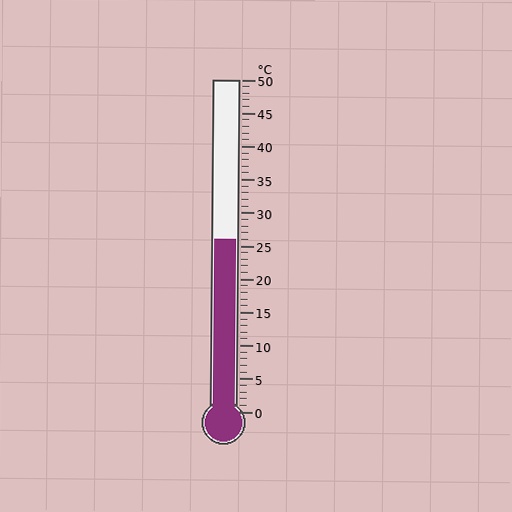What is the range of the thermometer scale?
The thermometer scale ranges from 0°C to 50°C.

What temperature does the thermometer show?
The thermometer shows approximately 26°C.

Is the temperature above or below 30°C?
The temperature is below 30°C.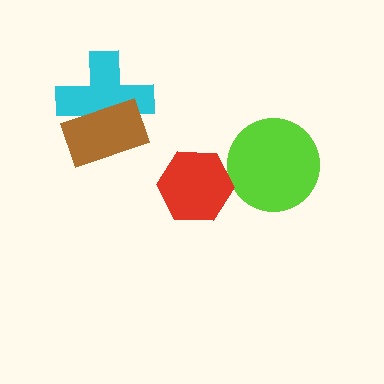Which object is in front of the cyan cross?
The brown rectangle is in front of the cyan cross.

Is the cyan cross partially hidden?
Yes, it is partially covered by another shape.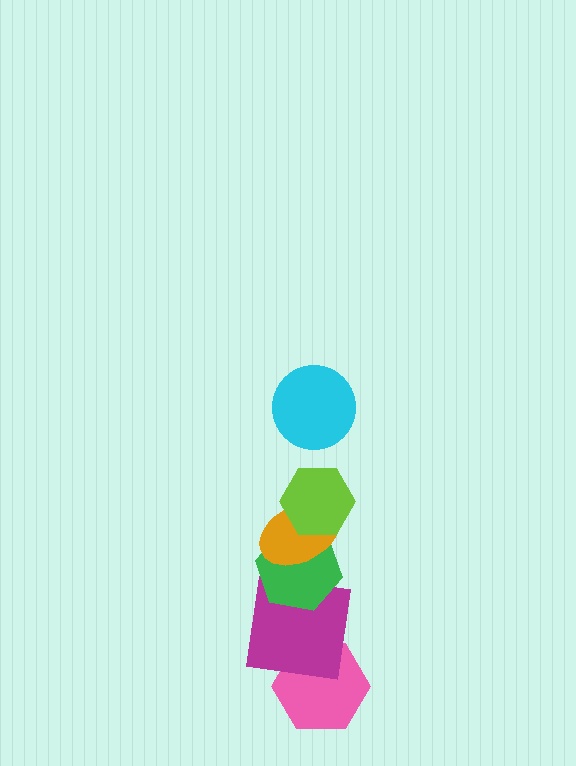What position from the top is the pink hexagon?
The pink hexagon is 6th from the top.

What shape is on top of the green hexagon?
The orange ellipse is on top of the green hexagon.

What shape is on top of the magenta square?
The green hexagon is on top of the magenta square.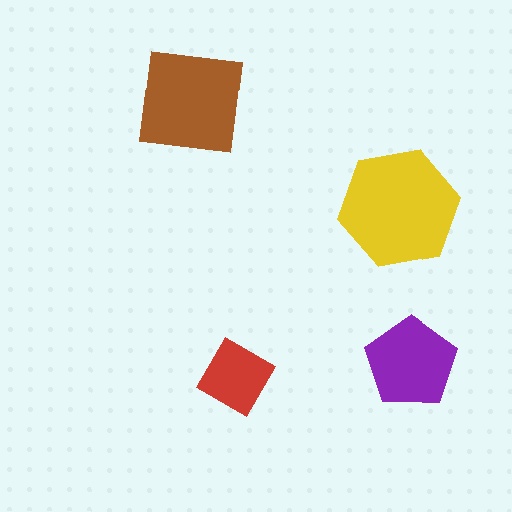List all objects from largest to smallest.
The yellow hexagon, the brown square, the purple pentagon, the red square.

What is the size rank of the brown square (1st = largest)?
2nd.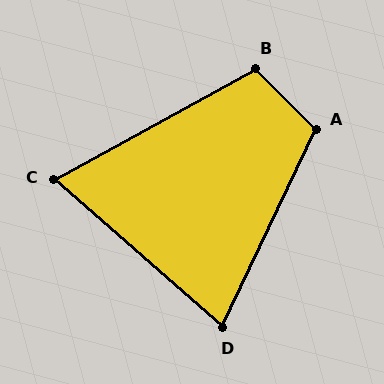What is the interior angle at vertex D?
Approximately 74 degrees (acute).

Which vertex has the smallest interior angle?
C, at approximately 70 degrees.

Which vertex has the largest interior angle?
A, at approximately 110 degrees.